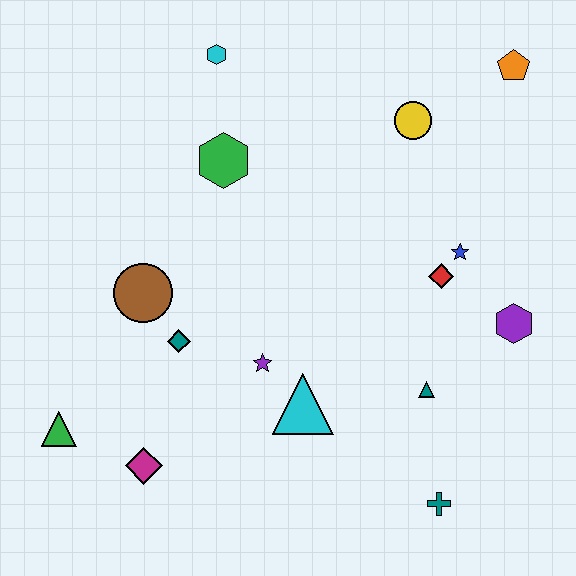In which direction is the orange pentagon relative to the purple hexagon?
The orange pentagon is above the purple hexagon.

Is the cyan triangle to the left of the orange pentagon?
Yes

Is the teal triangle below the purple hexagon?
Yes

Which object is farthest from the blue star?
The green triangle is farthest from the blue star.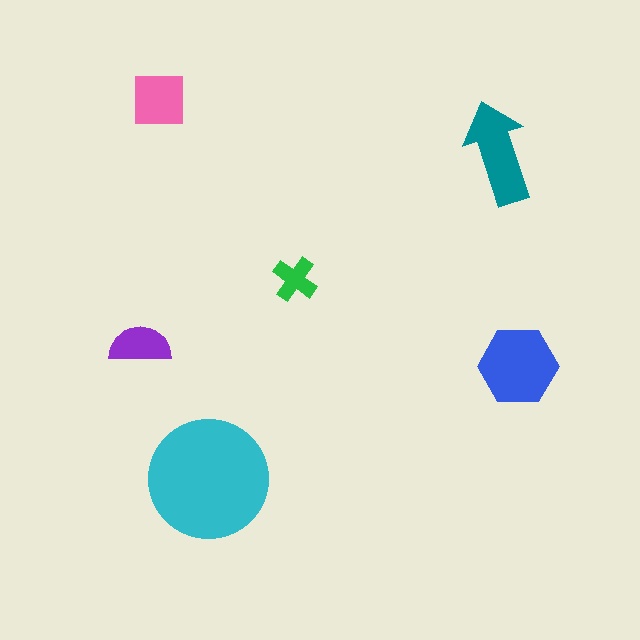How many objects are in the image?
There are 6 objects in the image.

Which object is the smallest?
The green cross.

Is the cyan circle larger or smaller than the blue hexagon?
Larger.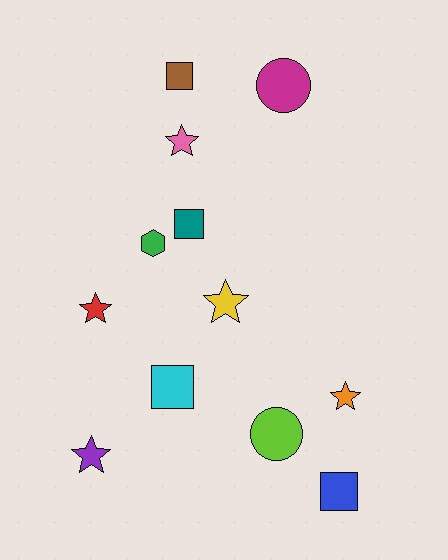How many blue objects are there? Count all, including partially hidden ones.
There is 1 blue object.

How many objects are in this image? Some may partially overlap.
There are 12 objects.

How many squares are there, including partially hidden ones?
There are 4 squares.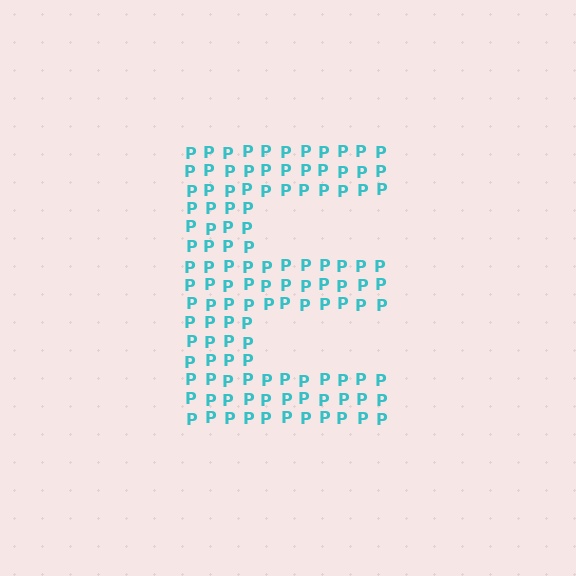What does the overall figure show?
The overall figure shows the letter E.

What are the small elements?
The small elements are letter P's.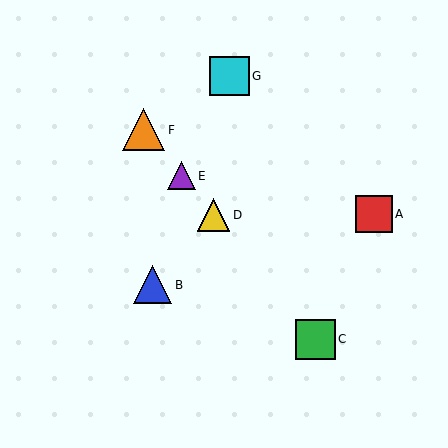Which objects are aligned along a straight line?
Objects C, D, E, F are aligned along a straight line.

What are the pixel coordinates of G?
Object G is at (229, 76).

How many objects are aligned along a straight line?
4 objects (C, D, E, F) are aligned along a straight line.